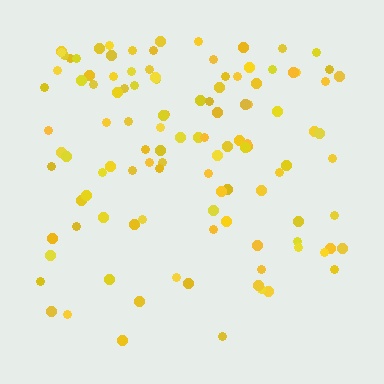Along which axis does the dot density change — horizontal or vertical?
Vertical.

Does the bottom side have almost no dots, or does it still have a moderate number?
Still a moderate number, just noticeably fewer than the top.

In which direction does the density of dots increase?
From bottom to top, with the top side densest.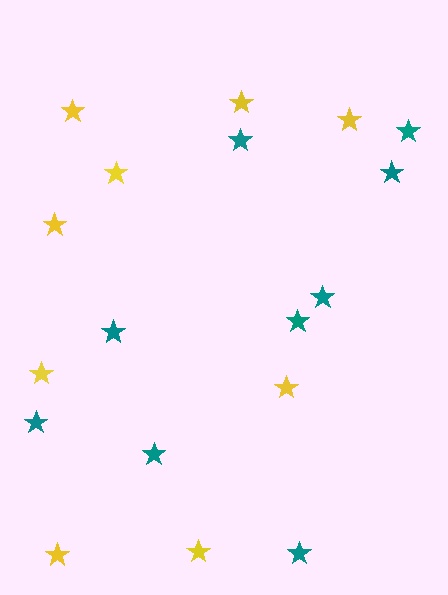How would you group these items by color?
There are 2 groups: one group of yellow stars (9) and one group of teal stars (9).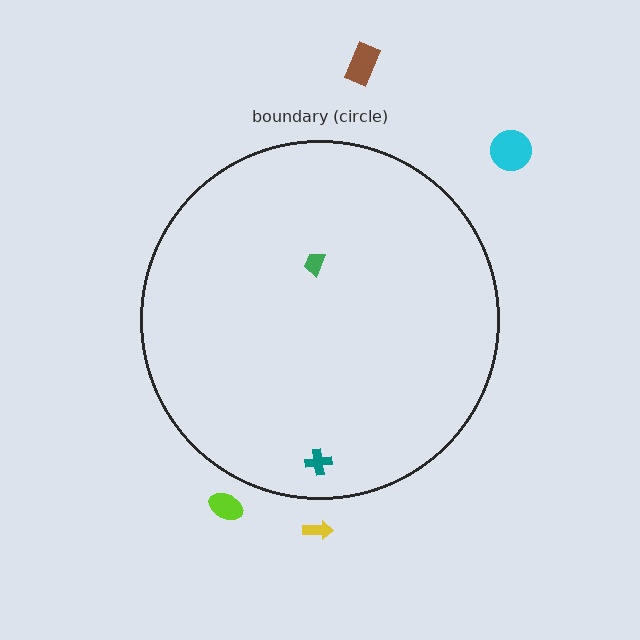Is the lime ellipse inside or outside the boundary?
Outside.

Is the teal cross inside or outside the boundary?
Inside.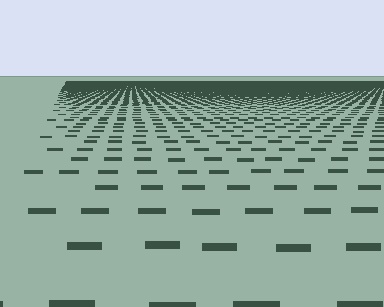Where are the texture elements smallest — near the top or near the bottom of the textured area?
Near the top.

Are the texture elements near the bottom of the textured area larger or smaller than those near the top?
Larger. Near the bottom, elements are closer to the viewer and appear at a bigger on-screen size.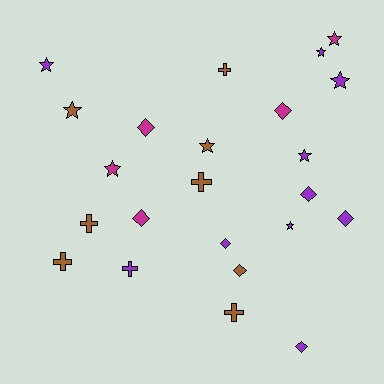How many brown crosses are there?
There are 5 brown crosses.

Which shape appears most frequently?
Star, with 9 objects.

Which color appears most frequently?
Purple, with 10 objects.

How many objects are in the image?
There are 23 objects.